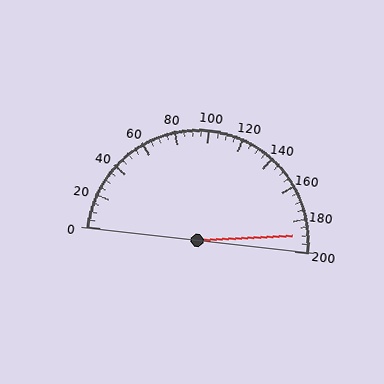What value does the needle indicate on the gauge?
The needle indicates approximately 190.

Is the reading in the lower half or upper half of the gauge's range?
The reading is in the upper half of the range (0 to 200).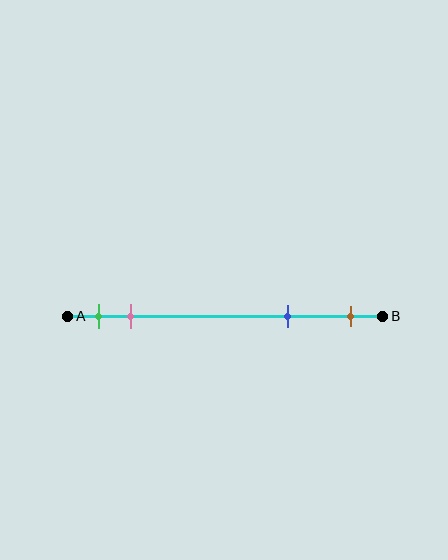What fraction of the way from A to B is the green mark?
The green mark is approximately 10% (0.1) of the way from A to B.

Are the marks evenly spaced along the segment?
No, the marks are not evenly spaced.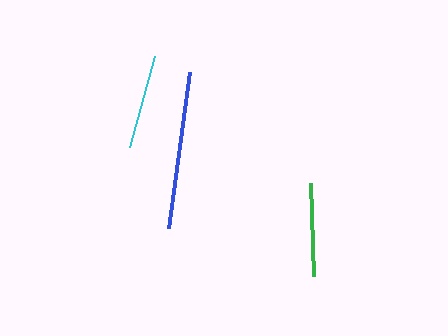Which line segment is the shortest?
The green line is the shortest at approximately 93 pixels.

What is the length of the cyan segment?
The cyan segment is approximately 94 pixels long.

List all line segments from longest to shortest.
From longest to shortest: blue, cyan, green.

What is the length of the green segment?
The green segment is approximately 93 pixels long.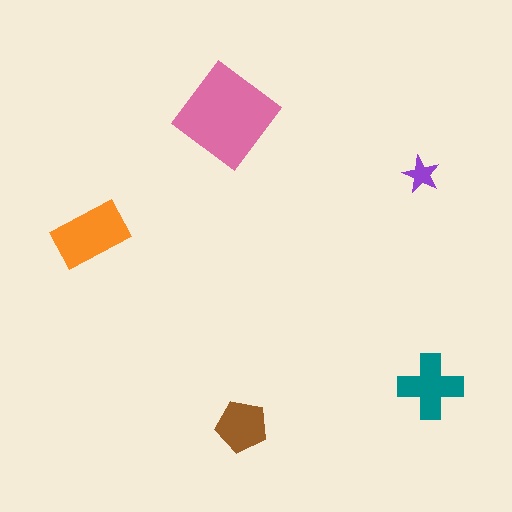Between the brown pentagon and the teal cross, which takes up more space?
The teal cross.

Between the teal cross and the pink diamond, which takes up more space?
The pink diamond.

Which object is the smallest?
The purple star.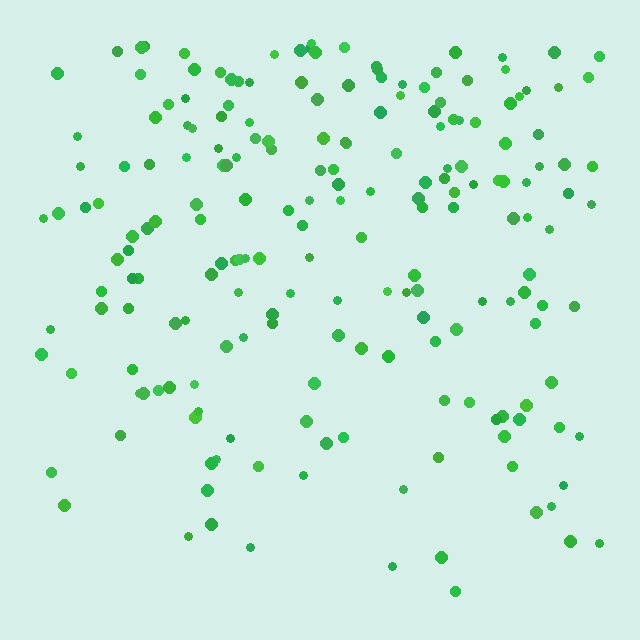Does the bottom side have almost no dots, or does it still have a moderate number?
Still a moderate number, just noticeably fewer than the top.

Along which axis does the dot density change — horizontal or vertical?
Vertical.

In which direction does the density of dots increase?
From bottom to top, with the top side densest.